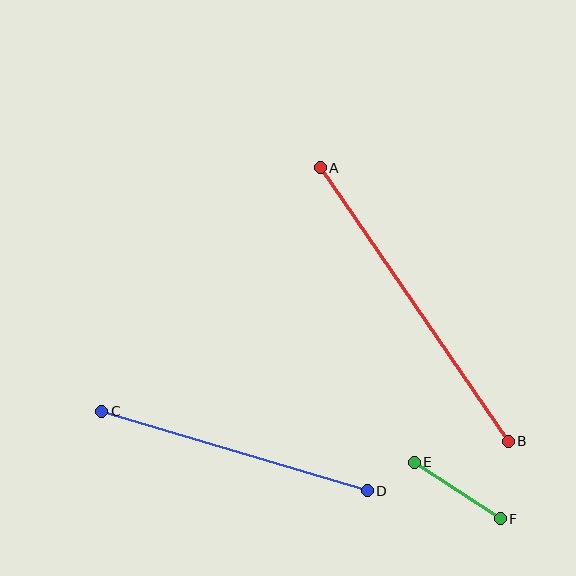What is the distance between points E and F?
The distance is approximately 103 pixels.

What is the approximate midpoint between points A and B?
The midpoint is at approximately (414, 305) pixels.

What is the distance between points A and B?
The distance is approximately 332 pixels.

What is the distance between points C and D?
The distance is approximately 277 pixels.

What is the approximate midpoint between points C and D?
The midpoint is at approximately (234, 451) pixels.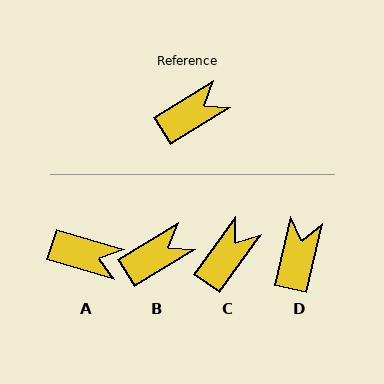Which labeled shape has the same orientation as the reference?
B.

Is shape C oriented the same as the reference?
No, it is off by about 23 degrees.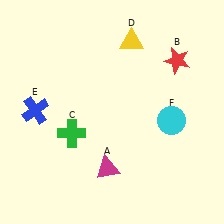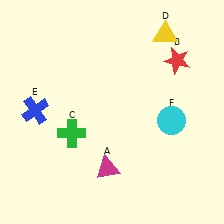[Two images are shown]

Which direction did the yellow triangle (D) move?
The yellow triangle (D) moved right.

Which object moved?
The yellow triangle (D) moved right.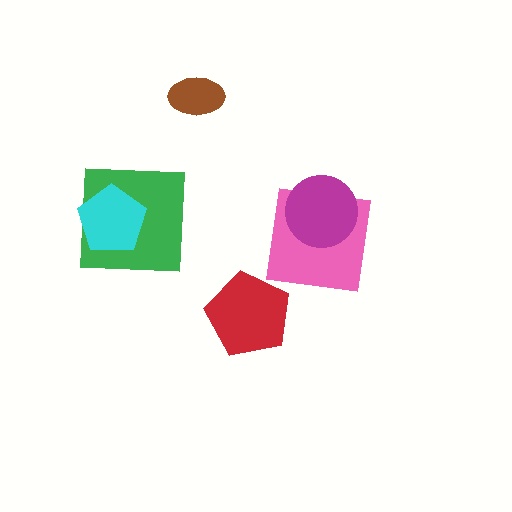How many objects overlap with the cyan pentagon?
1 object overlaps with the cyan pentagon.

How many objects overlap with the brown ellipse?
0 objects overlap with the brown ellipse.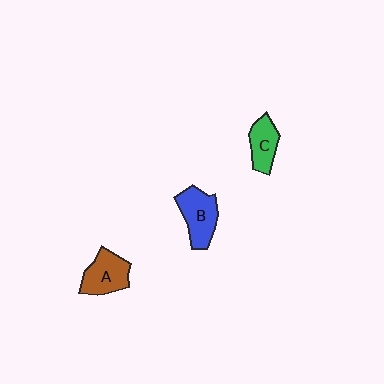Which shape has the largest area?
Shape B (blue).